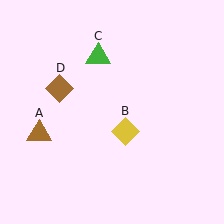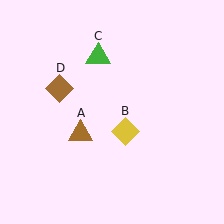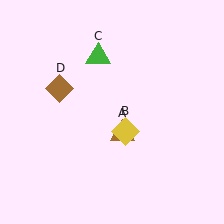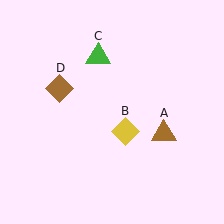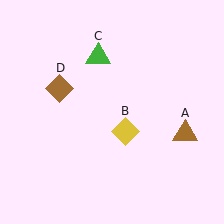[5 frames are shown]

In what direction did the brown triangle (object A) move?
The brown triangle (object A) moved right.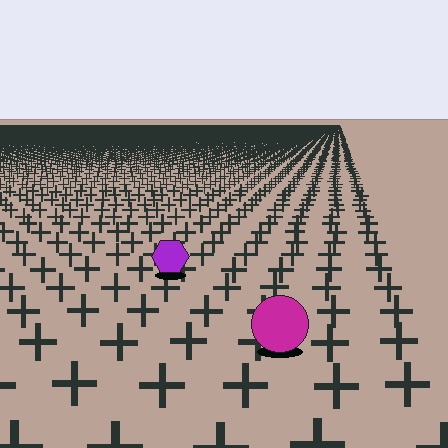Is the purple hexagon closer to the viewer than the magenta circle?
No. The magenta circle is closer — you can tell from the texture gradient: the ground texture is coarser near it.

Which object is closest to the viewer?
The magenta circle is closest. The texture marks near it are larger and more spread out.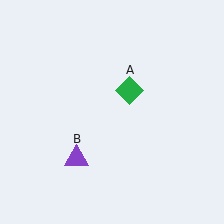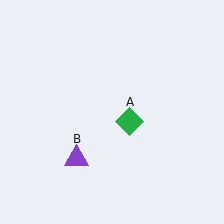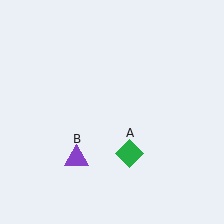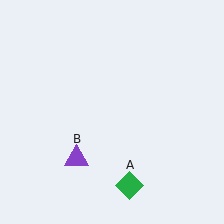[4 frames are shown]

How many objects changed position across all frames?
1 object changed position: green diamond (object A).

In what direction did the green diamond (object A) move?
The green diamond (object A) moved down.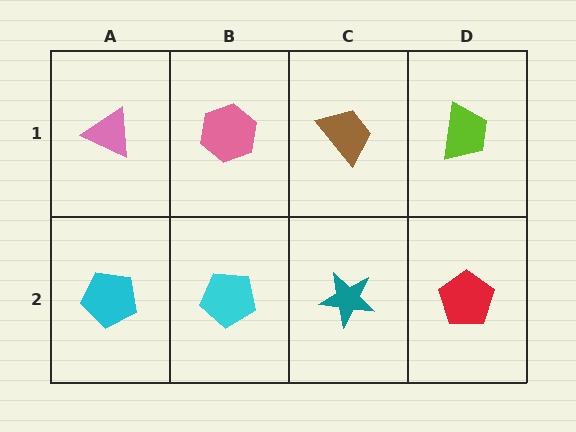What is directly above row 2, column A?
A pink triangle.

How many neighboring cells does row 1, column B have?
3.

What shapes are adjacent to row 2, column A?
A pink triangle (row 1, column A), a cyan pentagon (row 2, column B).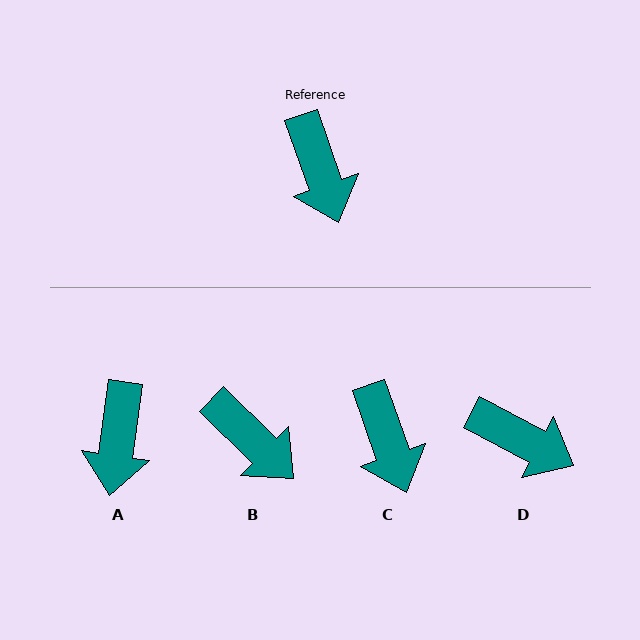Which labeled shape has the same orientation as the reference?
C.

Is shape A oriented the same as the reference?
No, it is off by about 27 degrees.